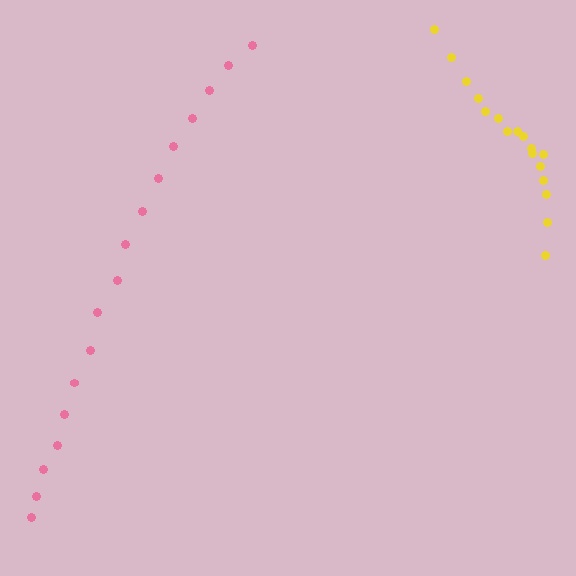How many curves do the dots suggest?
There are 2 distinct paths.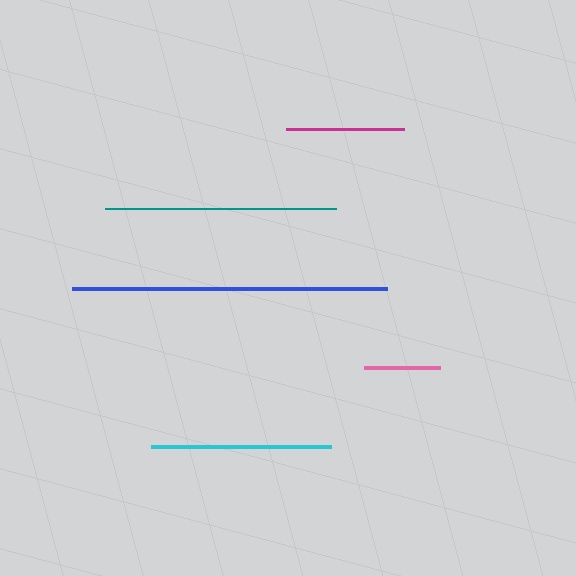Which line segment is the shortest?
The pink line is the shortest at approximately 76 pixels.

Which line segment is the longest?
The blue line is the longest at approximately 315 pixels.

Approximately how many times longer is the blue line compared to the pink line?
The blue line is approximately 4.2 times the length of the pink line.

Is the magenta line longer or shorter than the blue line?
The blue line is longer than the magenta line.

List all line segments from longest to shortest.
From longest to shortest: blue, teal, cyan, magenta, pink.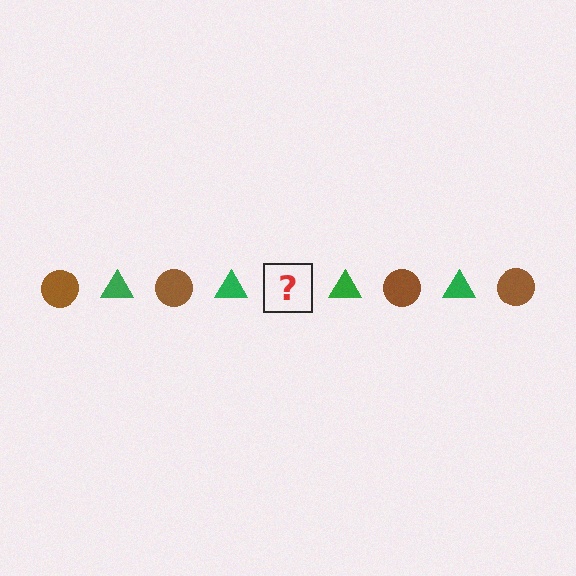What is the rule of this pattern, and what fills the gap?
The rule is that the pattern alternates between brown circle and green triangle. The gap should be filled with a brown circle.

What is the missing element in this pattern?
The missing element is a brown circle.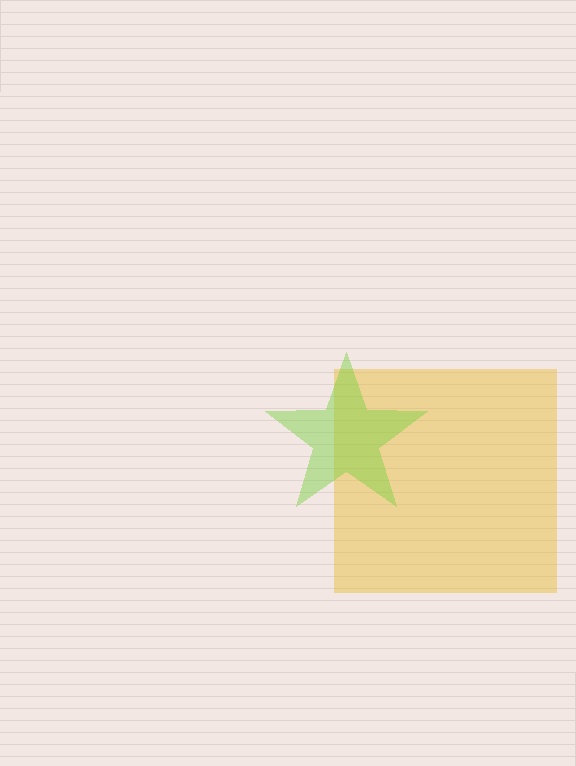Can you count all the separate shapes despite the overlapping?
Yes, there are 2 separate shapes.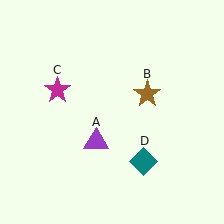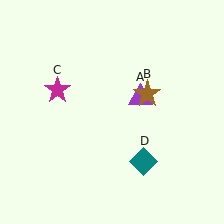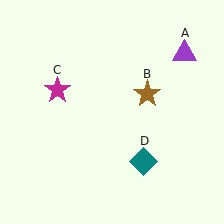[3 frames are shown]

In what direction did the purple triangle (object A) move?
The purple triangle (object A) moved up and to the right.